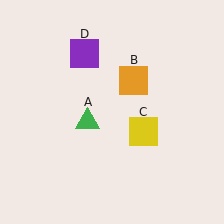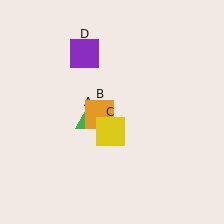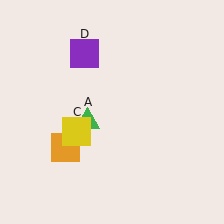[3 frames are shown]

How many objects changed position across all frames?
2 objects changed position: orange square (object B), yellow square (object C).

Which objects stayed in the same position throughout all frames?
Green triangle (object A) and purple square (object D) remained stationary.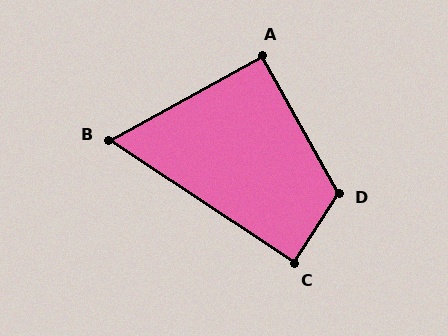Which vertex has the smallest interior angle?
B, at approximately 62 degrees.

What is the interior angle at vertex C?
Approximately 89 degrees (approximately right).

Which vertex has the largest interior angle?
D, at approximately 118 degrees.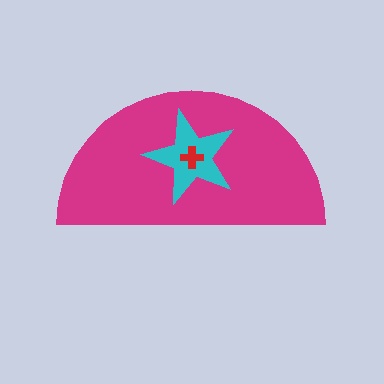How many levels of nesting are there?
3.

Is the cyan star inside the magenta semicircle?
Yes.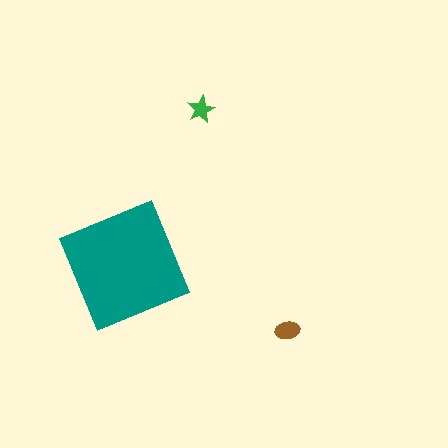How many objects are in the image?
There are 3 objects in the image.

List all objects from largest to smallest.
The teal square, the brown ellipse, the green star.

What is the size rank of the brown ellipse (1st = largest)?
2nd.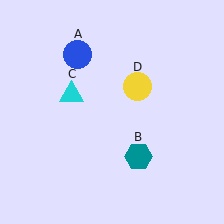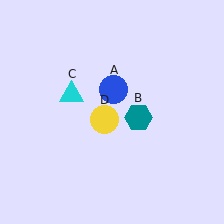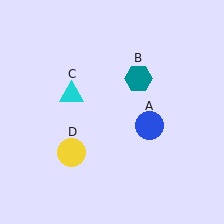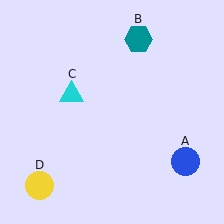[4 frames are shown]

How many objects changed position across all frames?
3 objects changed position: blue circle (object A), teal hexagon (object B), yellow circle (object D).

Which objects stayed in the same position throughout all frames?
Cyan triangle (object C) remained stationary.